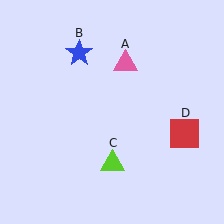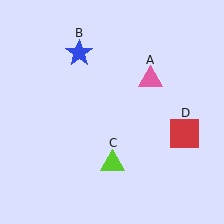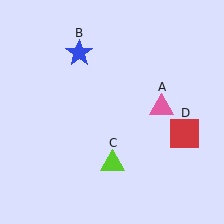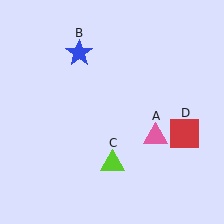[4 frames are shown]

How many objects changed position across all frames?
1 object changed position: pink triangle (object A).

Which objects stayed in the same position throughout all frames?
Blue star (object B) and lime triangle (object C) and red square (object D) remained stationary.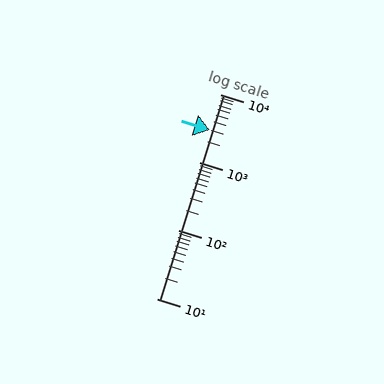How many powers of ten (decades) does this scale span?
The scale spans 3 decades, from 10 to 10000.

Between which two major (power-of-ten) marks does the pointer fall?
The pointer is between 1000 and 10000.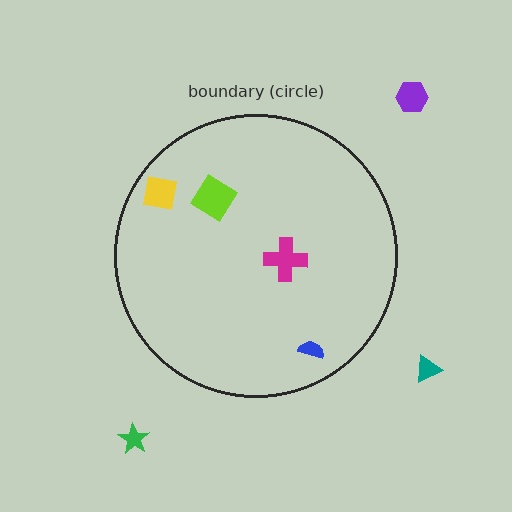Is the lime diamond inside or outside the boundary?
Inside.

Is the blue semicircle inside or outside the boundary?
Inside.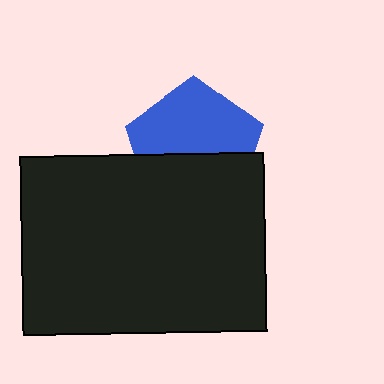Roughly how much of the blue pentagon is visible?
About half of it is visible (roughly 56%).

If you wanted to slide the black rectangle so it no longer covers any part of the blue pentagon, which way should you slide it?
Slide it down — that is the most direct way to separate the two shapes.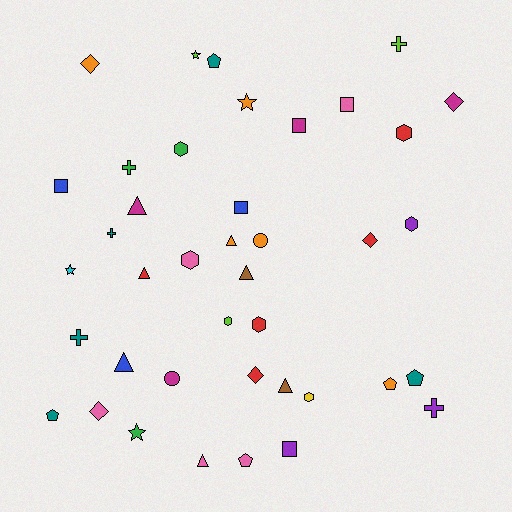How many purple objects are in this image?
There are 3 purple objects.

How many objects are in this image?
There are 40 objects.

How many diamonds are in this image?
There are 5 diamonds.